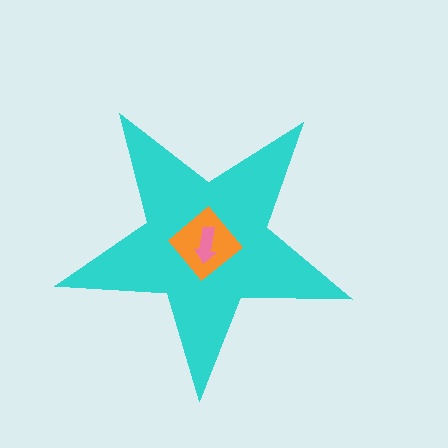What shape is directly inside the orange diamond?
The pink arrow.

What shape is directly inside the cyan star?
The orange diamond.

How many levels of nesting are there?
3.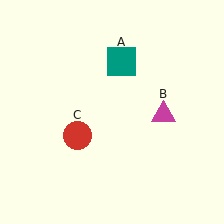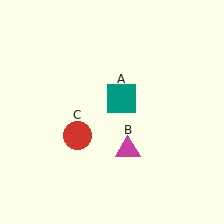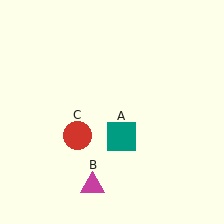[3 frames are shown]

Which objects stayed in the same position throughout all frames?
Red circle (object C) remained stationary.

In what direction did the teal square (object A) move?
The teal square (object A) moved down.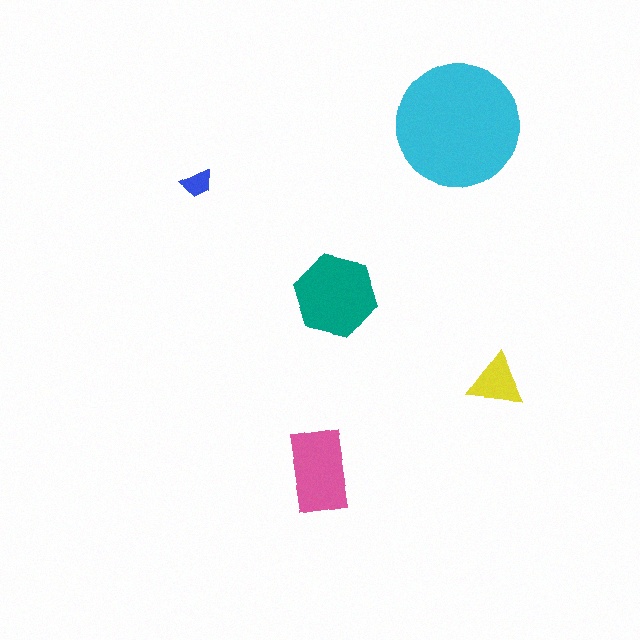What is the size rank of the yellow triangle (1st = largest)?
4th.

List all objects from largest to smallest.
The cyan circle, the teal hexagon, the pink rectangle, the yellow triangle, the blue trapezoid.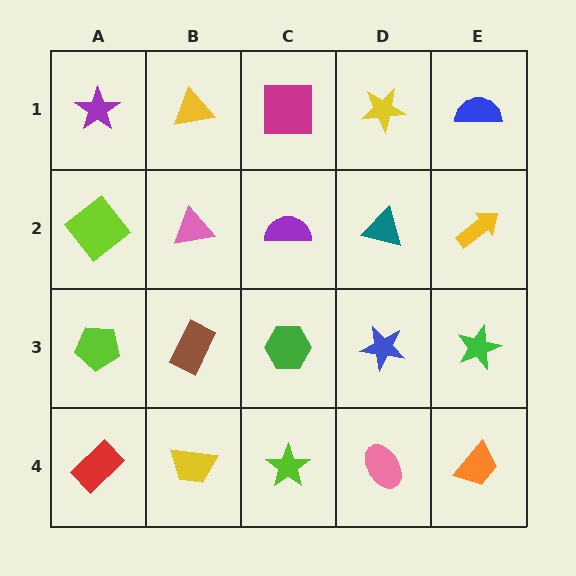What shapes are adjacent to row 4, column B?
A brown rectangle (row 3, column B), a red rectangle (row 4, column A), a lime star (row 4, column C).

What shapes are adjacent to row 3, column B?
A pink triangle (row 2, column B), a yellow trapezoid (row 4, column B), a lime pentagon (row 3, column A), a green hexagon (row 3, column C).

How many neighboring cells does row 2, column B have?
4.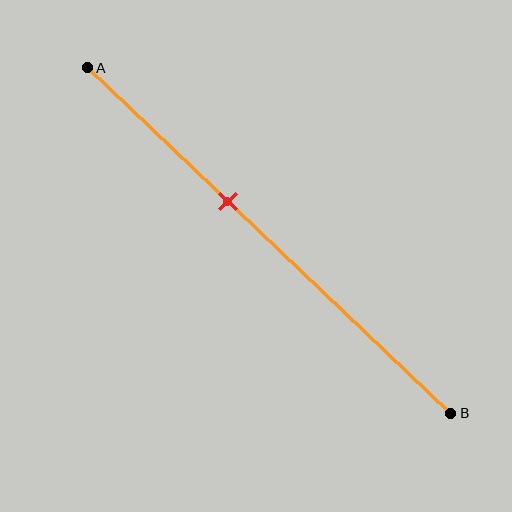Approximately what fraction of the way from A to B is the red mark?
The red mark is approximately 40% of the way from A to B.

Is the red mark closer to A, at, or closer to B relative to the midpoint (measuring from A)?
The red mark is closer to point A than the midpoint of segment AB.